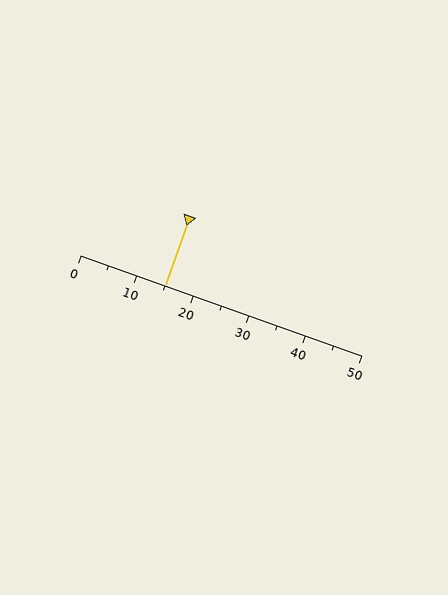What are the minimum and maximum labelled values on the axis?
The axis runs from 0 to 50.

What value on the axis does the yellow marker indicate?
The marker indicates approximately 15.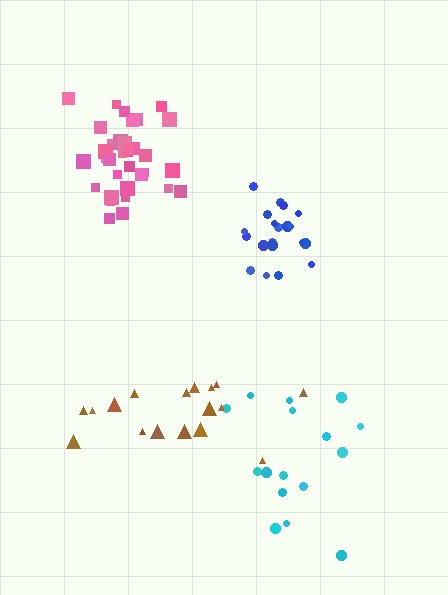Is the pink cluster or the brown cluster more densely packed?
Pink.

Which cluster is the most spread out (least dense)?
Cyan.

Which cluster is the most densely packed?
Pink.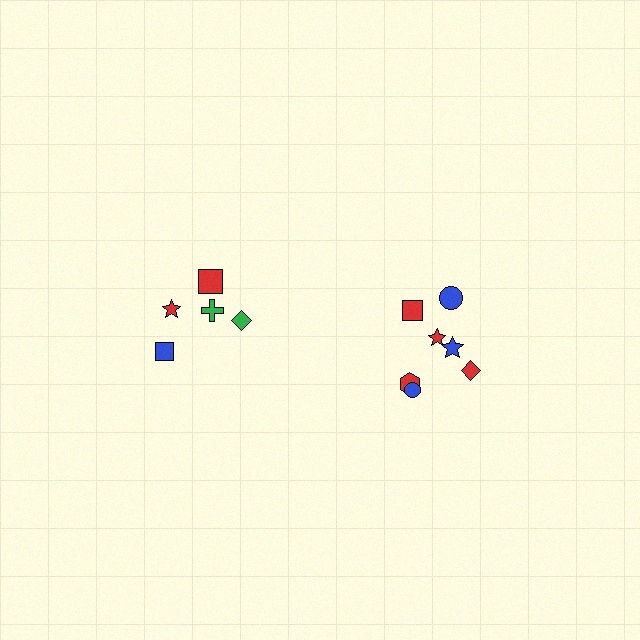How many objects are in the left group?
There are 5 objects.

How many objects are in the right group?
There are 7 objects.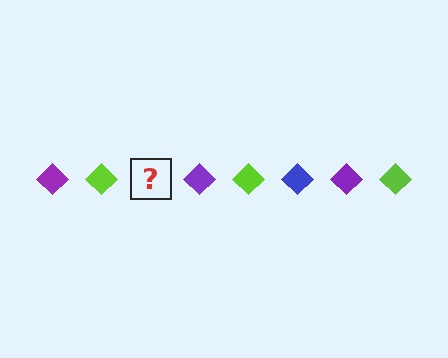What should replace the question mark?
The question mark should be replaced with a blue diamond.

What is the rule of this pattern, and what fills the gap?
The rule is that the pattern cycles through purple, lime, blue diamonds. The gap should be filled with a blue diamond.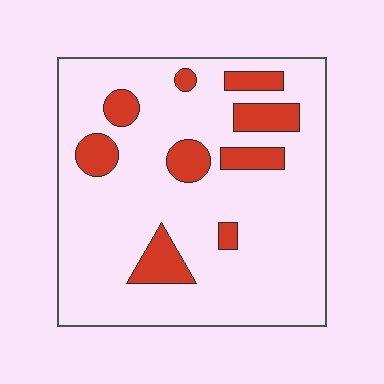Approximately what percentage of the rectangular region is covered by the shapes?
Approximately 15%.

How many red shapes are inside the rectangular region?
9.